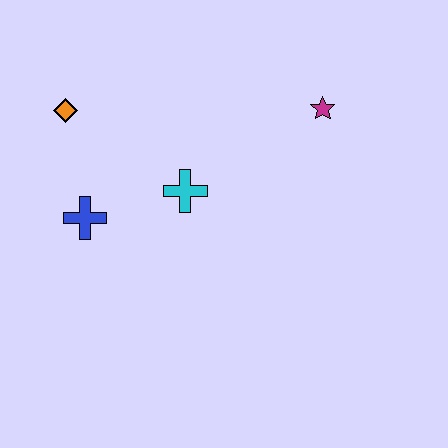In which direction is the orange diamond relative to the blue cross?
The orange diamond is above the blue cross.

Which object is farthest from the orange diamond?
The magenta star is farthest from the orange diamond.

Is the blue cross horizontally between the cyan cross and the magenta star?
No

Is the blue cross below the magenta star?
Yes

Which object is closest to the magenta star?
The cyan cross is closest to the magenta star.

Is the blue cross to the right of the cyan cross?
No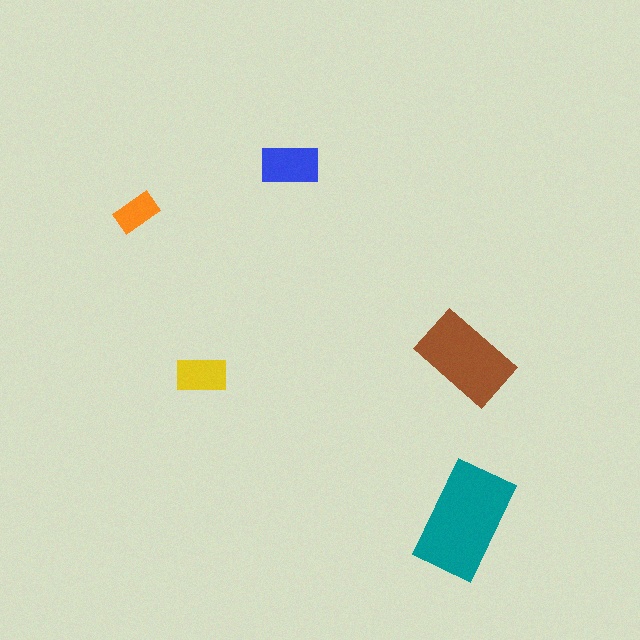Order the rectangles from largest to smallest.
the teal one, the brown one, the blue one, the yellow one, the orange one.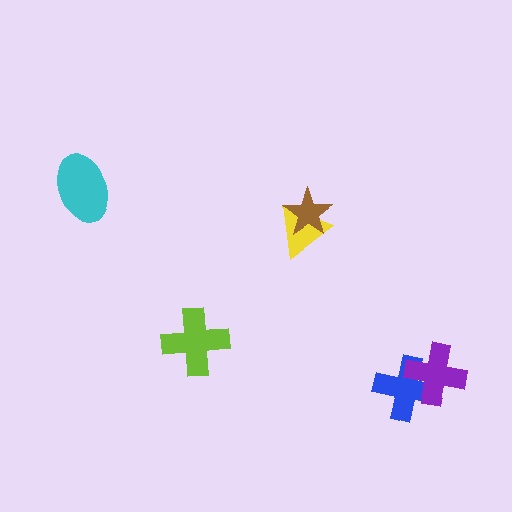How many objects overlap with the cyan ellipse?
0 objects overlap with the cyan ellipse.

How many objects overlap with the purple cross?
1 object overlaps with the purple cross.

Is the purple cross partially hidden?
No, no other shape covers it.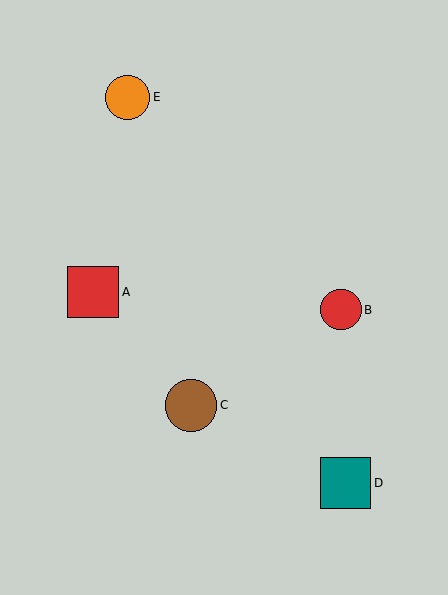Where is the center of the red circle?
The center of the red circle is at (341, 310).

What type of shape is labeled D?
Shape D is a teal square.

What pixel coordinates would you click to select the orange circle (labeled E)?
Click at (128, 97) to select the orange circle E.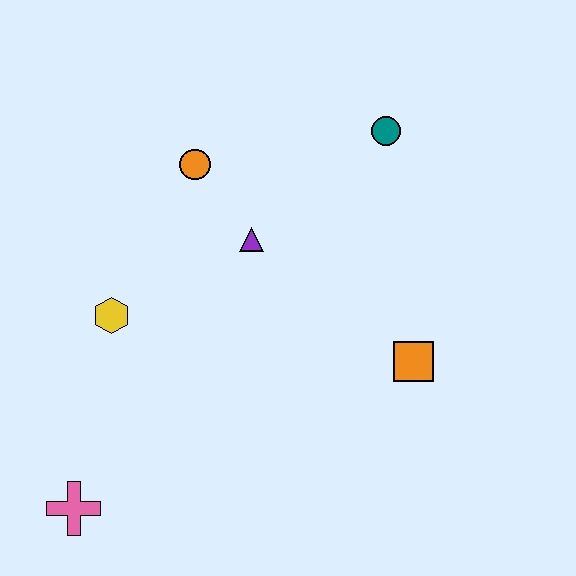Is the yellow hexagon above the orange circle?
No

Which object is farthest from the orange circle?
The pink cross is farthest from the orange circle.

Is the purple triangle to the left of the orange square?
Yes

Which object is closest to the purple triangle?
The orange circle is closest to the purple triangle.